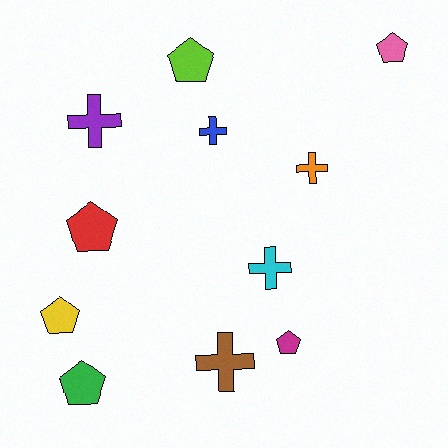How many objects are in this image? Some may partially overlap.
There are 11 objects.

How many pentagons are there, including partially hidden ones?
There are 6 pentagons.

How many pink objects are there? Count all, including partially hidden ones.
There is 1 pink object.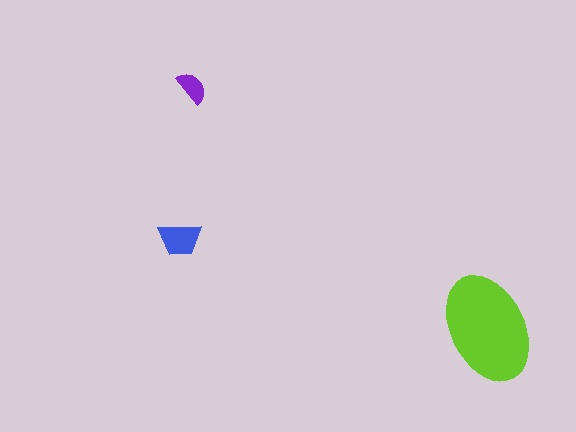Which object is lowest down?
The lime ellipse is bottommost.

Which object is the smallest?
The purple semicircle.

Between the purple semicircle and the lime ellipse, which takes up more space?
The lime ellipse.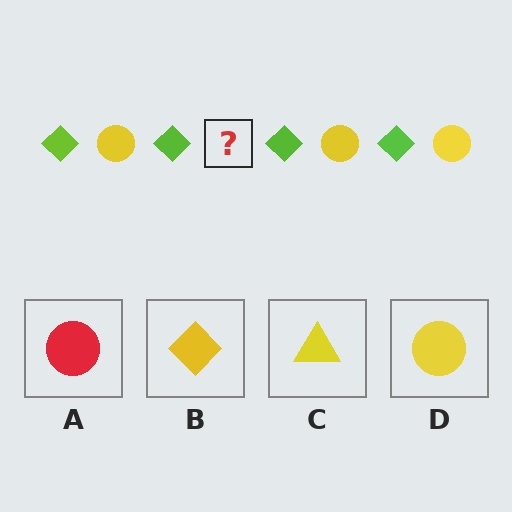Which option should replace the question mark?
Option D.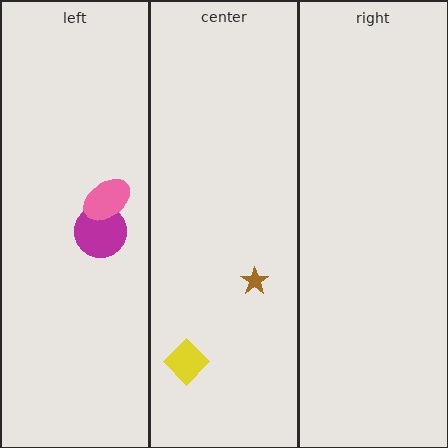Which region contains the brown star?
The center region.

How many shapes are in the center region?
2.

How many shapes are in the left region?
2.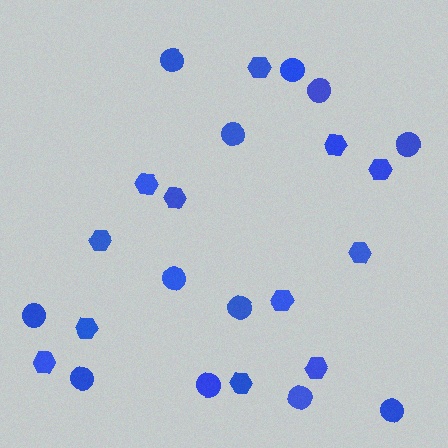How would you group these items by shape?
There are 2 groups: one group of circles (12) and one group of hexagons (12).